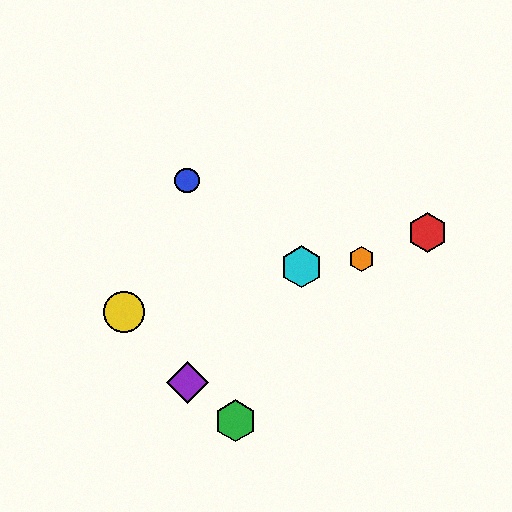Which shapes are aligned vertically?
The blue circle, the purple diamond are aligned vertically.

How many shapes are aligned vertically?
2 shapes (the blue circle, the purple diamond) are aligned vertically.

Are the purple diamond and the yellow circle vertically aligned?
No, the purple diamond is at x≈187 and the yellow circle is at x≈124.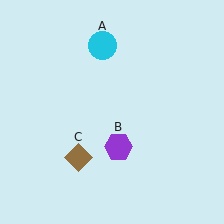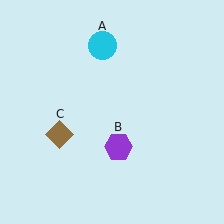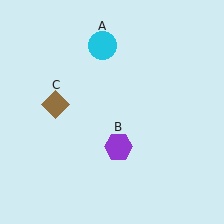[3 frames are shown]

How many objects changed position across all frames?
1 object changed position: brown diamond (object C).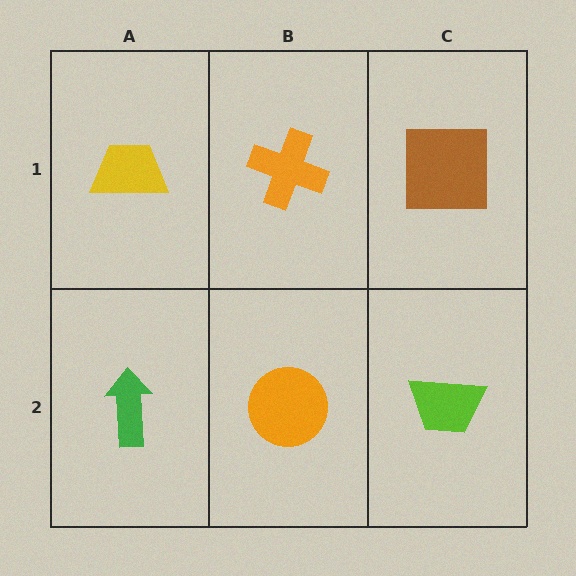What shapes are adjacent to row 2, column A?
A yellow trapezoid (row 1, column A), an orange circle (row 2, column B).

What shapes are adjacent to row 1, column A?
A green arrow (row 2, column A), an orange cross (row 1, column B).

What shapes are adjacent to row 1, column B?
An orange circle (row 2, column B), a yellow trapezoid (row 1, column A), a brown square (row 1, column C).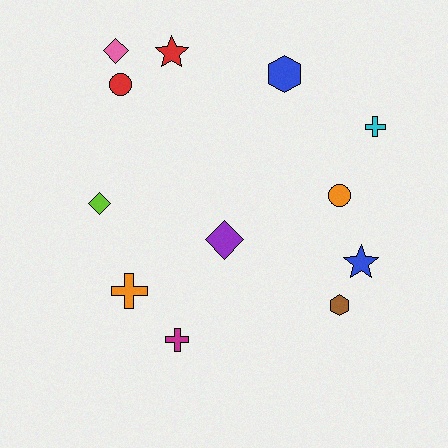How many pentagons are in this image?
There are no pentagons.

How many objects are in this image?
There are 12 objects.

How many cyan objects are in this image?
There is 1 cyan object.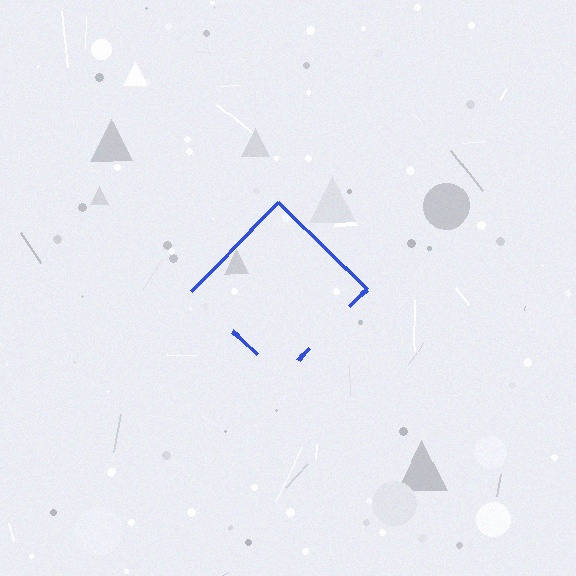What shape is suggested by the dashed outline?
The dashed outline suggests a diamond.